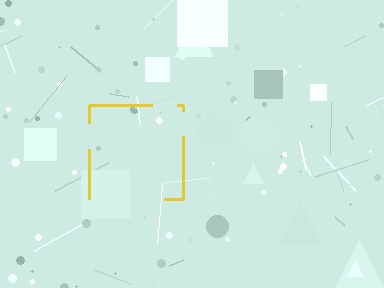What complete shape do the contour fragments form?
The contour fragments form a square.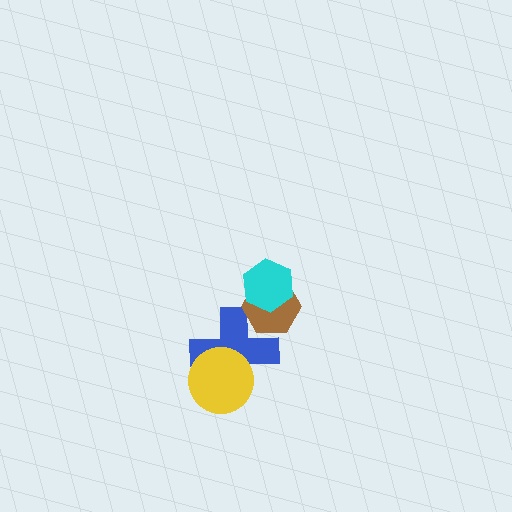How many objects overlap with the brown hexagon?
2 objects overlap with the brown hexagon.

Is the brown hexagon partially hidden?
Yes, it is partially covered by another shape.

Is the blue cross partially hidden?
Yes, it is partially covered by another shape.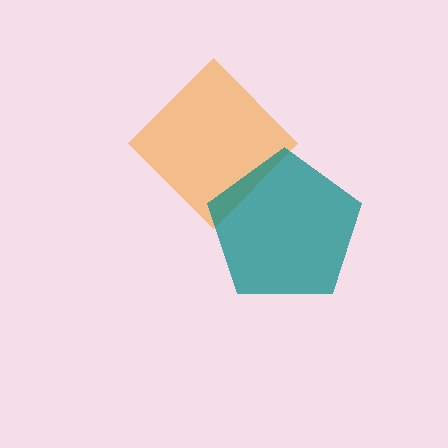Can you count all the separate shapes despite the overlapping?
Yes, there are 2 separate shapes.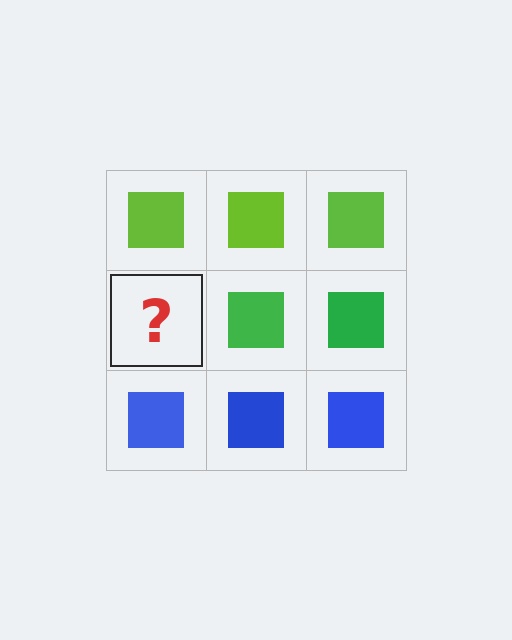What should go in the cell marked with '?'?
The missing cell should contain a green square.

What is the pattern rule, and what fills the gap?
The rule is that each row has a consistent color. The gap should be filled with a green square.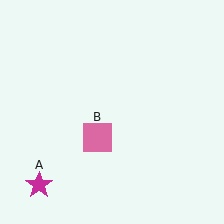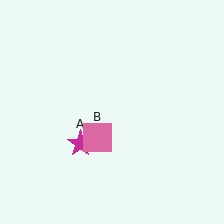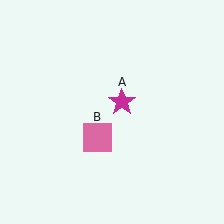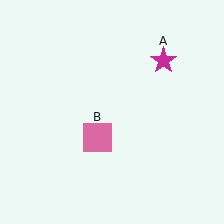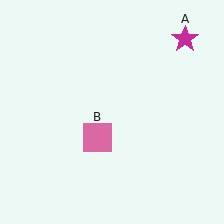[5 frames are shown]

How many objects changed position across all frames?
1 object changed position: magenta star (object A).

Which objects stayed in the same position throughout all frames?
Pink square (object B) remained stationary.